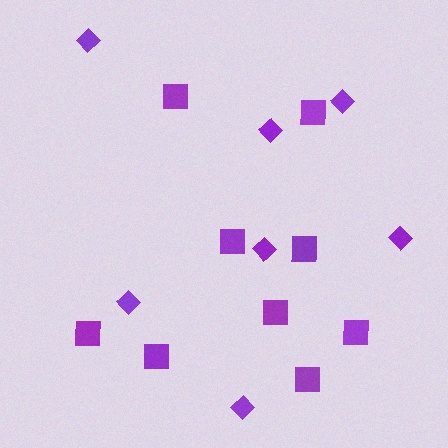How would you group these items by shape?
There are 2 groups: one group of diamonds (7) and one group of squares (9).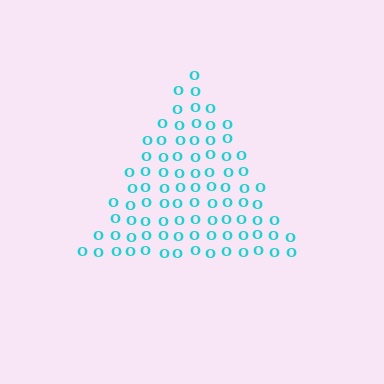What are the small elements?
The small elements are letter O's.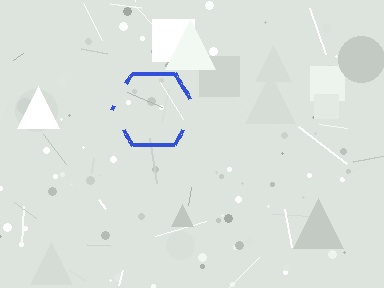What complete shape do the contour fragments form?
The contour fragments form a hexagon.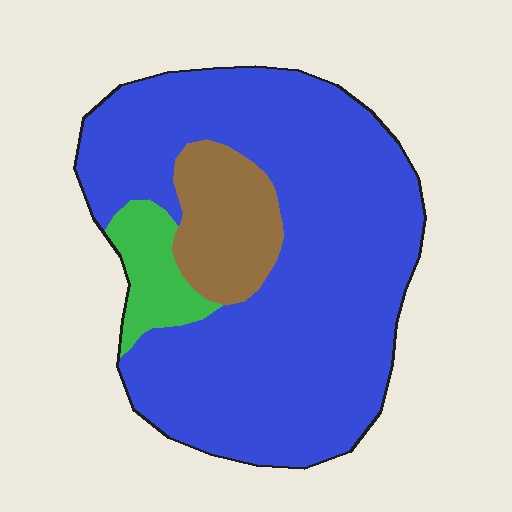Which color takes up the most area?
Blue, at roughly 80%.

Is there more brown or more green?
Brown.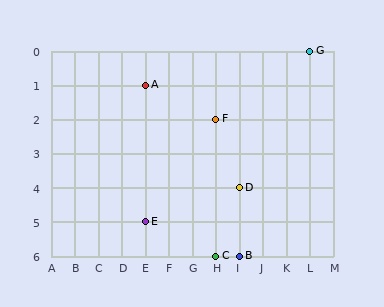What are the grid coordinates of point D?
Point D is at grid coordinates (I, 4).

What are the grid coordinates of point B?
Point B is at grid coordinates (I, 6).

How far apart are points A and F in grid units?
Points A and F are 3 columns and 1 row apart (about 3.2 grid units diagonally).